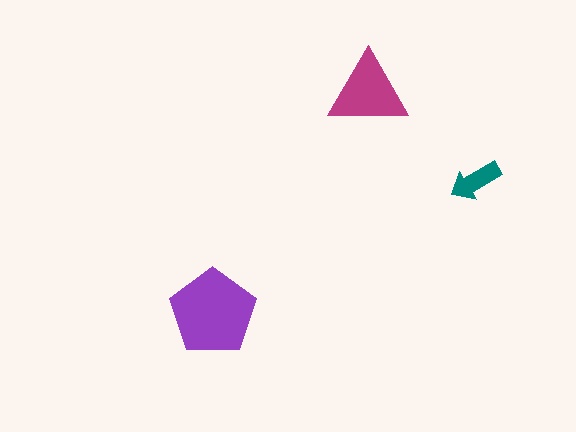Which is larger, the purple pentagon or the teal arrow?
The purple pentagon.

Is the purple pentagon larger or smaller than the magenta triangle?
Larger.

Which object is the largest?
The purple pentagon.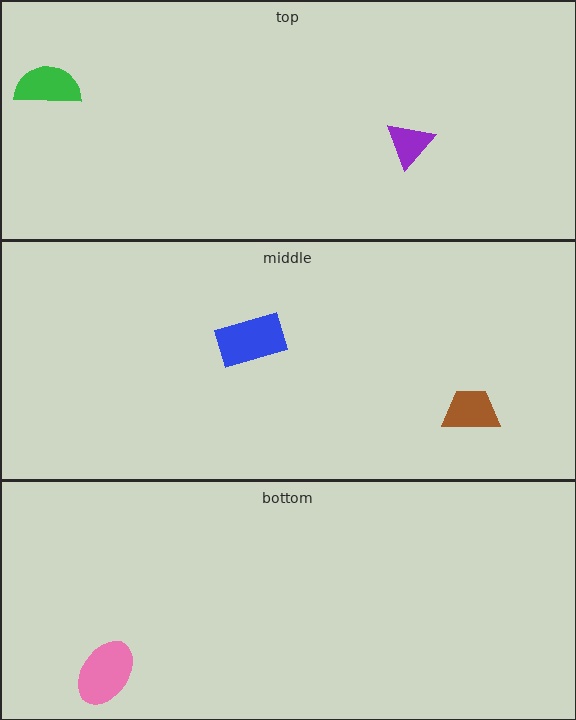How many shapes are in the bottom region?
1.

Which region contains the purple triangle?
The top region.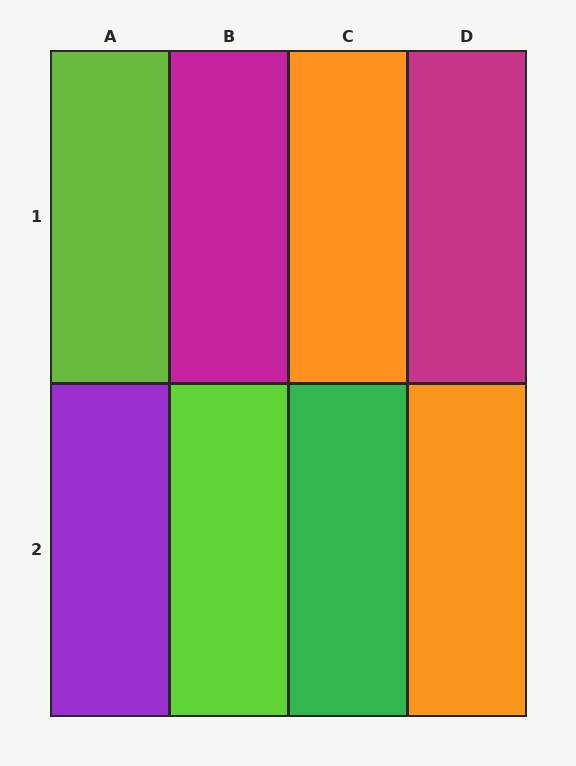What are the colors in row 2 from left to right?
Purple, lime, green, orange.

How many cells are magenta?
2 cells are magenta.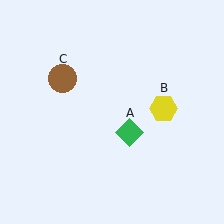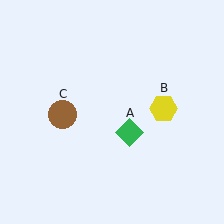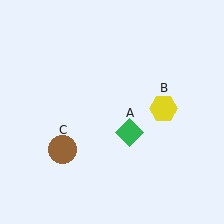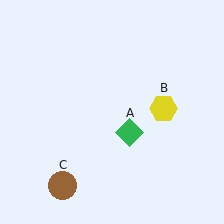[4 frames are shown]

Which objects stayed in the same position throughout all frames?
Green diamond (object A) and yellow hexagon (object B) remained stationary.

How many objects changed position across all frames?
1 object changed position: brown circle (object C).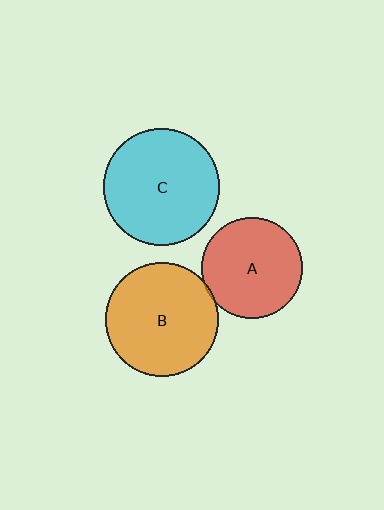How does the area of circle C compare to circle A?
Approximately 1.3 times.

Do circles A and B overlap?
Yes.